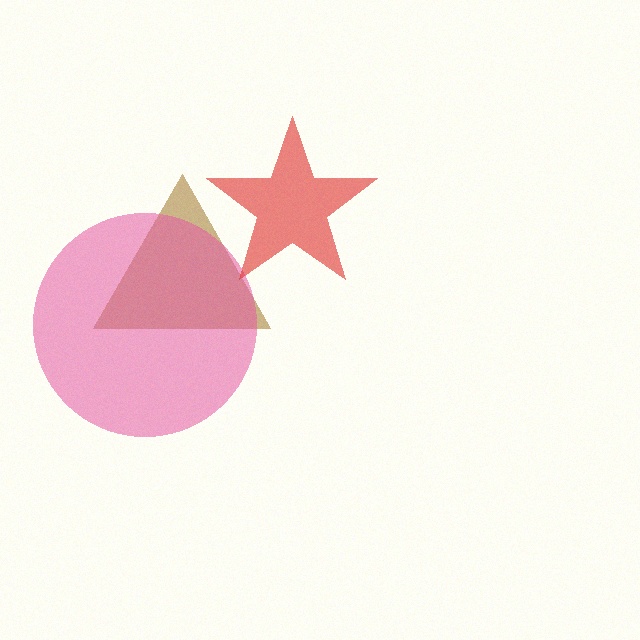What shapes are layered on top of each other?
The layered shapes are: a brown triangle, a pink circle, a red star.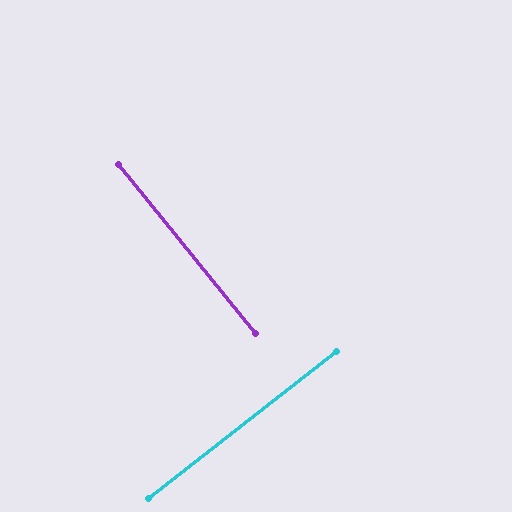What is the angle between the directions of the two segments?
Approximately 89 degrees.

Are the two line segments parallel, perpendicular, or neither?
Perpendicular — they meet at approximately 89°.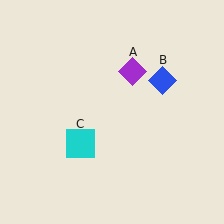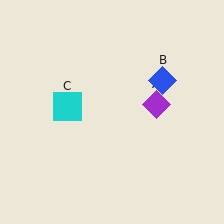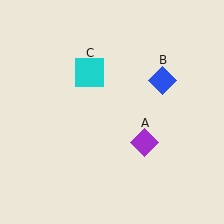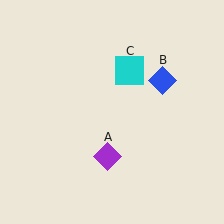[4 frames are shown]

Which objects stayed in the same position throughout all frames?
Blue diamond (object B) remained stationary.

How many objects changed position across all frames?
2 objects changed position: purple diamond (object A), cyan square (object C).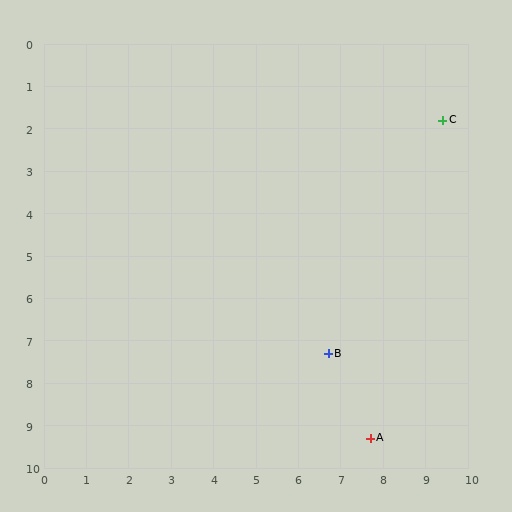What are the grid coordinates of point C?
Point C is at approximately (9.4, 1.8).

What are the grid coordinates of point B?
Point B is at approximately (6.7, 7.3).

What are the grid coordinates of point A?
Point A is at approximately (7.7, 9.3).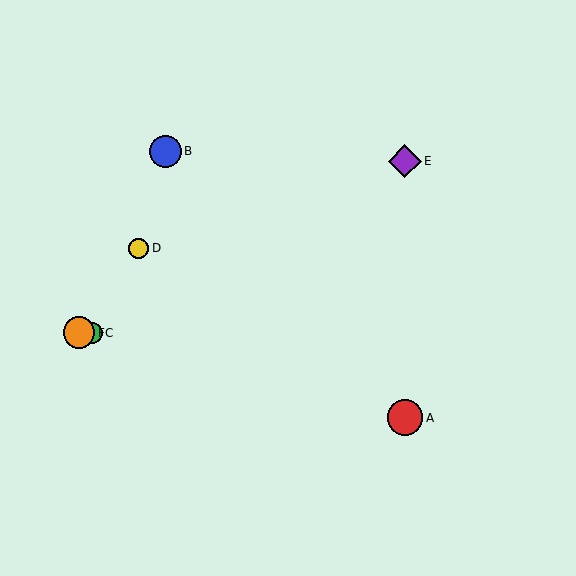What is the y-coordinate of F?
Object F is at y≈333.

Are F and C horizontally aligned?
Yes, both are at y≈333.